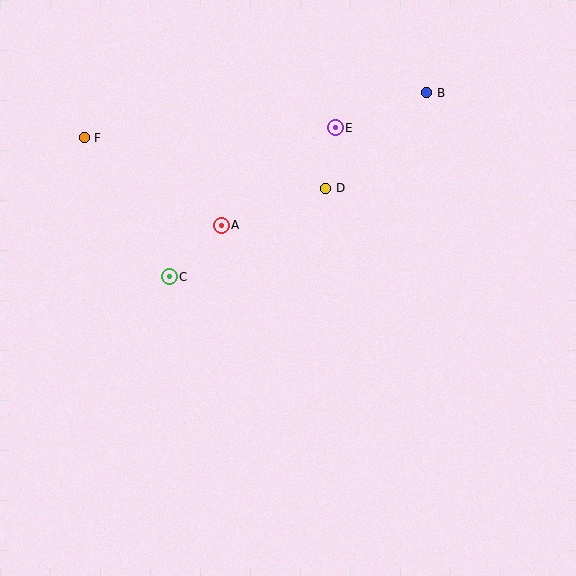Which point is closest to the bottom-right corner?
Point D is closest to the bottom-right corner.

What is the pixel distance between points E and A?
The distance between E and A is 150 pixels.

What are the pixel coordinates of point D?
Point D is at (326, 188).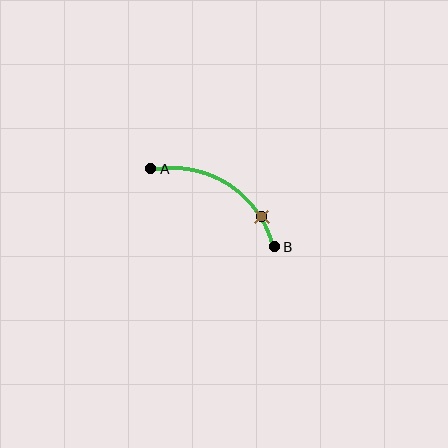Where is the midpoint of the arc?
The arc midpoint is the point on the curve farthest from the straight line joining A and B. It sits above that line.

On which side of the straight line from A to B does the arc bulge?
The arc bulges above the straight line connecting A and B.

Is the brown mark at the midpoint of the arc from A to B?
No. The brown mark lies on the arc but is closer to endpoint B. The arc midpoint would be at the point on the curve equidistant along the arc from both A and B.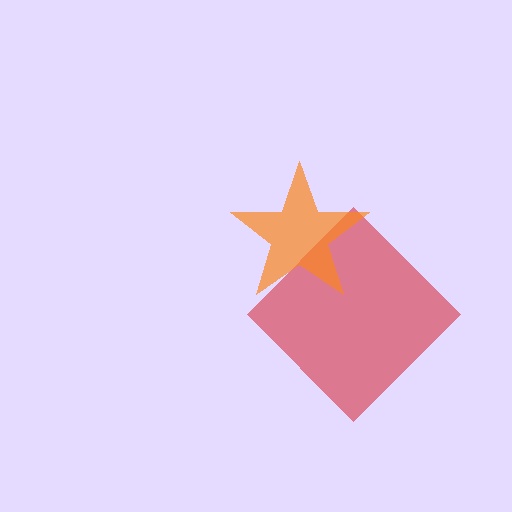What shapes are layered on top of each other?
The layered shapes are: a red diamond, an orange star.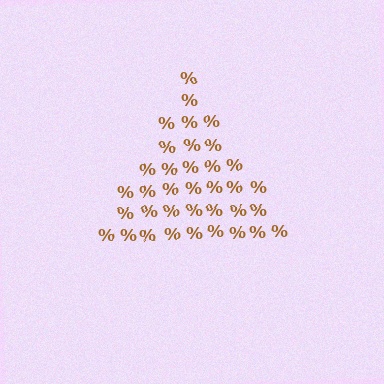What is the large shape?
The large shape is a triangle.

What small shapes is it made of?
It is made of small percent signs.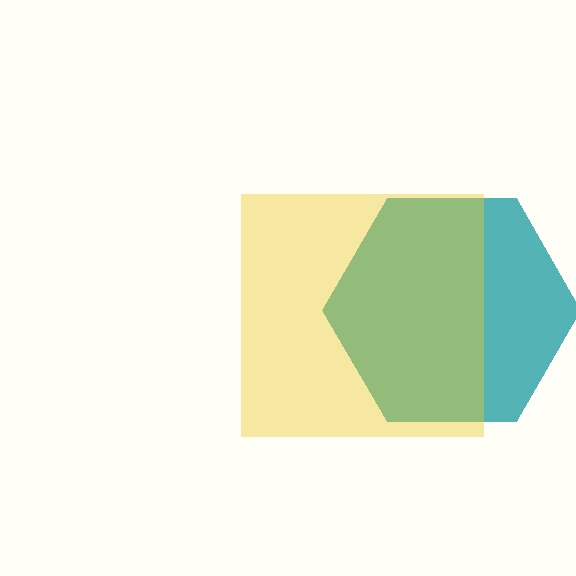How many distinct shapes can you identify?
There are 2 distinct shapes: a teal hexagon, a yellow square.